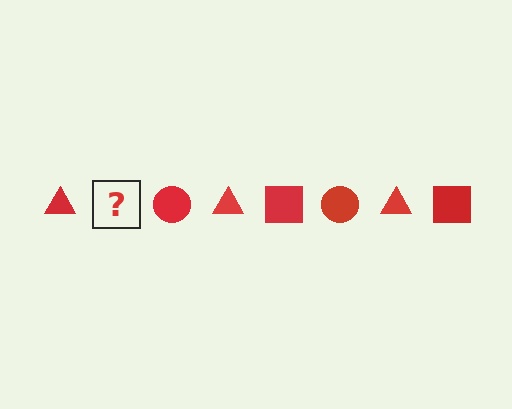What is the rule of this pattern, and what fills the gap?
The rule is that the pattern cycles through triangle, square, circle shapes in red. The gap should be filled with a red square.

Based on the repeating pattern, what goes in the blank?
The blank should be a red square.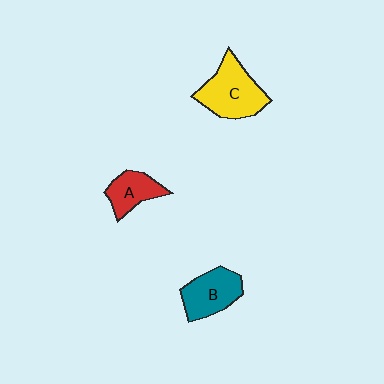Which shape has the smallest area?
Shape A (red).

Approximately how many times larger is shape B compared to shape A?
Approximately 1.3 times.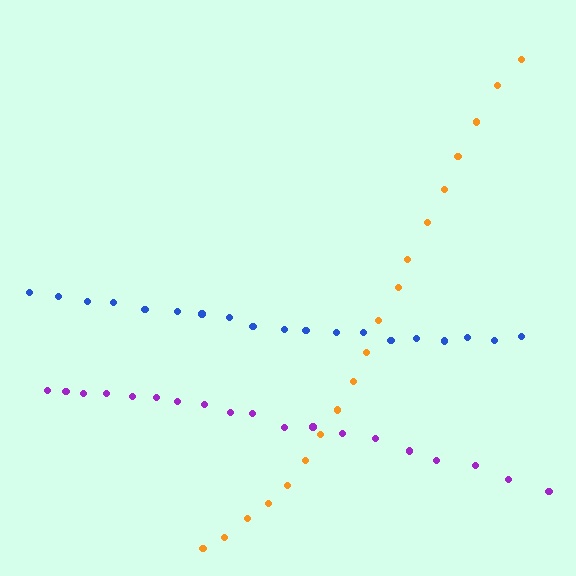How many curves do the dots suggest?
There are 3 distinct paths.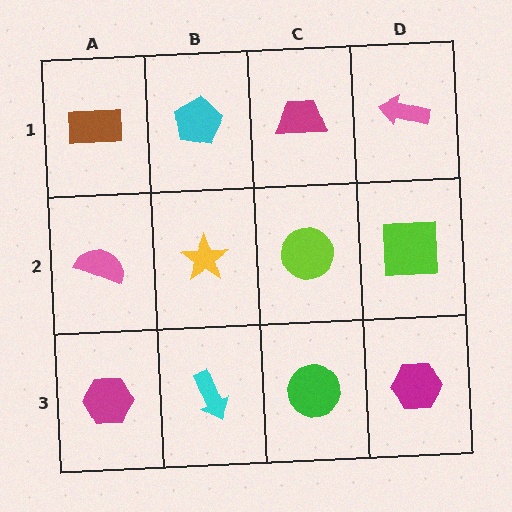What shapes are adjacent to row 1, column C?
A lime circle (row 2, column C), a cyan pentagon (row 1, column B), a pink arrow (row 1, column D).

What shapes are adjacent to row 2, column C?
A magenta trapezoid (row 1, column C), a green circle (row 3, column C), a yellow star (row 2, column B), a lime square (row 2, column D).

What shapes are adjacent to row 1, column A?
A pink semicircle (row 2, column A), a cyan pentagon (row 1, column B).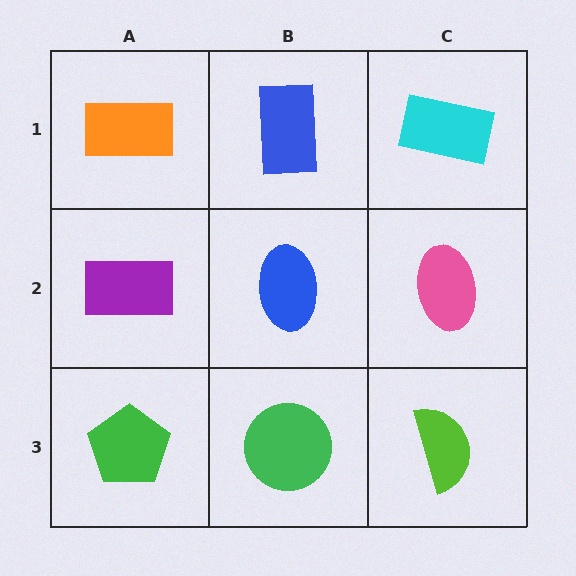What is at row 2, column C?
A pink ellipse.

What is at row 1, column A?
An orange rectangle.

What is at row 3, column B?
A green circle.